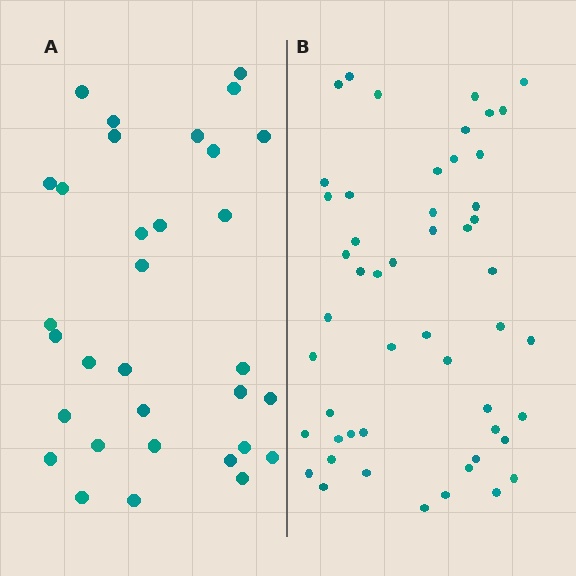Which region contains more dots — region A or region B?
Region B (the right region) has more dots.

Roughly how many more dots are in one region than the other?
Region B has approximately 20 more dots than region A.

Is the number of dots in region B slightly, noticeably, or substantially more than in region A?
Region B has substantially more. The ratio is roughly 1.6 to 1.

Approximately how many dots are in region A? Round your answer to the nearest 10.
About 30 dots. (The exact count is 32, which rounds to 30.)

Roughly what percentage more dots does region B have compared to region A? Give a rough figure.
About 60% more.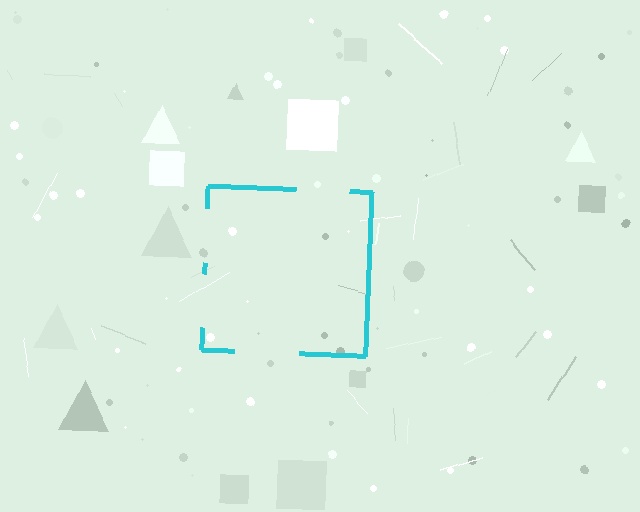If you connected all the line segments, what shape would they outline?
They would outline a square.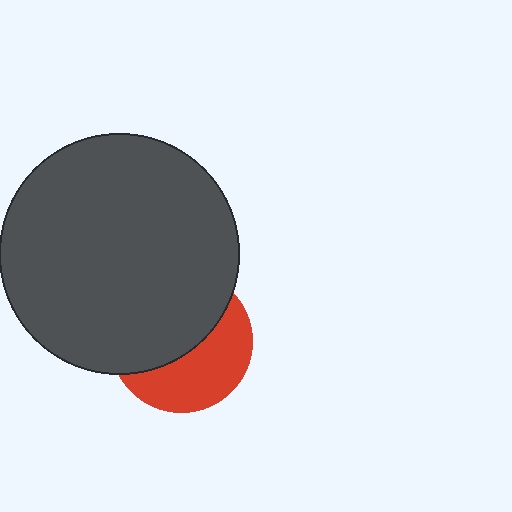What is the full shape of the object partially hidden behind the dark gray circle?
The partially hidden object is a red circle.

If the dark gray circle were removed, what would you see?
You would see the complete red circle.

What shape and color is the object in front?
The object in front is a dark gray circle.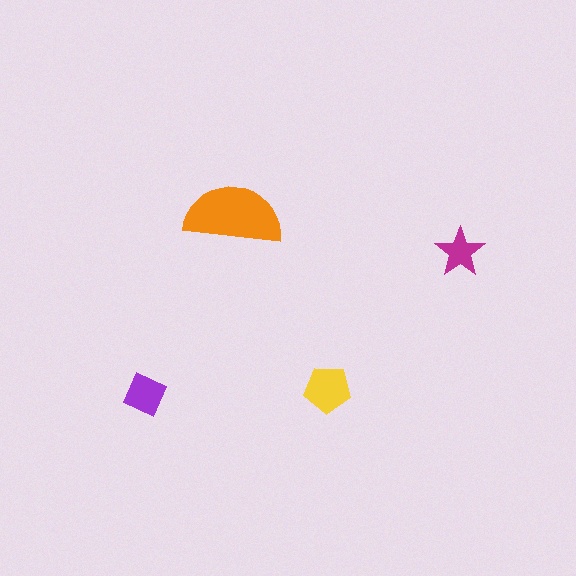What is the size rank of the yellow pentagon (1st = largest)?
2nd.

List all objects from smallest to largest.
The magenta star, the purple diamond, the yellow pentagon, the orange semicircle.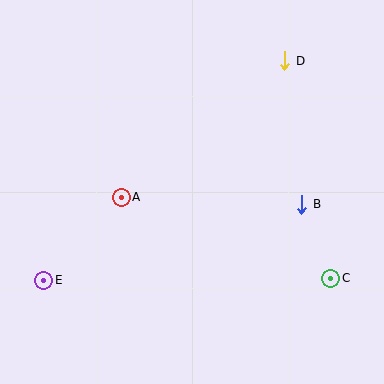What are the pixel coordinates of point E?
Point E is at (44, 280).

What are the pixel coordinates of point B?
Point B is at (302, 204).